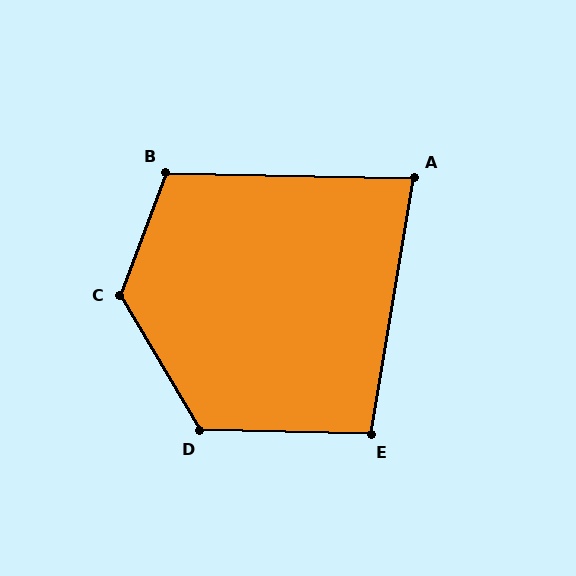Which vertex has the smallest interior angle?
A, at approximately 82 degrees.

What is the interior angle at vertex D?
Approximately 121 degrees (obtuse).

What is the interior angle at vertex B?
Approximately 109 degrees (obtuse).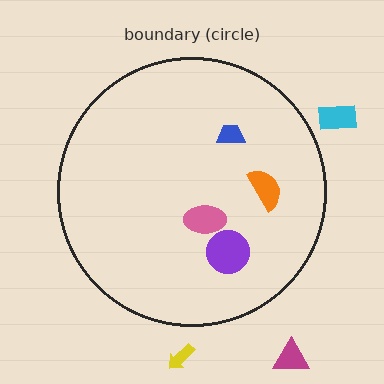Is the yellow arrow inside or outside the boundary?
Outside.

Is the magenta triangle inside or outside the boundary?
Outside.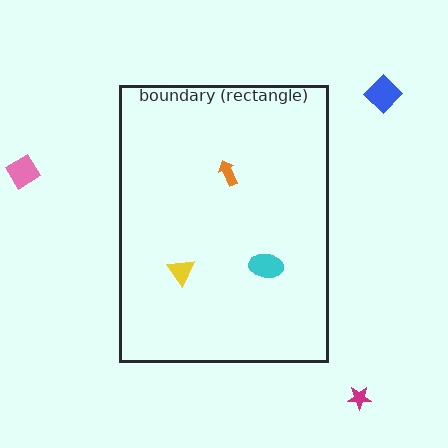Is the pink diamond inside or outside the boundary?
Outside.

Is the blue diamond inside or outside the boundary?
Outside.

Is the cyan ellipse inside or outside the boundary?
Inside.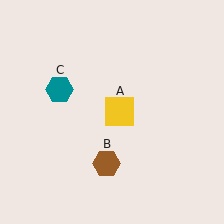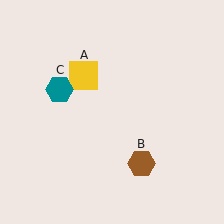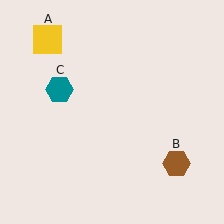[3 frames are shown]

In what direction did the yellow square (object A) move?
The yellow square (object A) moved up and to the left.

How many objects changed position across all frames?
2 objects changed position: yellow square (object A), brown hexagon (object B).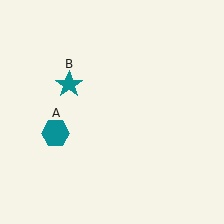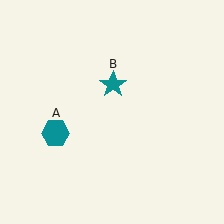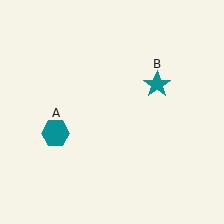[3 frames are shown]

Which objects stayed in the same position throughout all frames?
Teal hexagon (object A) remained stationary.